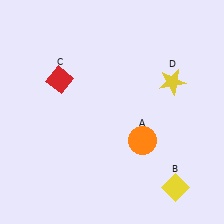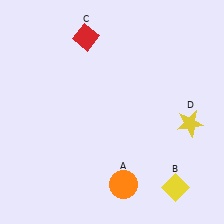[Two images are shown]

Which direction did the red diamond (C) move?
The red diamond (C) moved up.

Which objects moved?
The objects that moved are: the orange circle (A), the red diamond (C), the yellow star (D).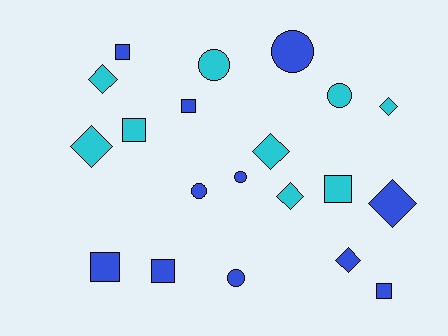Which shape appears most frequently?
Diamond, with 7 objects.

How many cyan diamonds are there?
There are 5 cyan diamonds.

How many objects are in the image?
There are 20 objects.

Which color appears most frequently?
Blue, with 11 objects.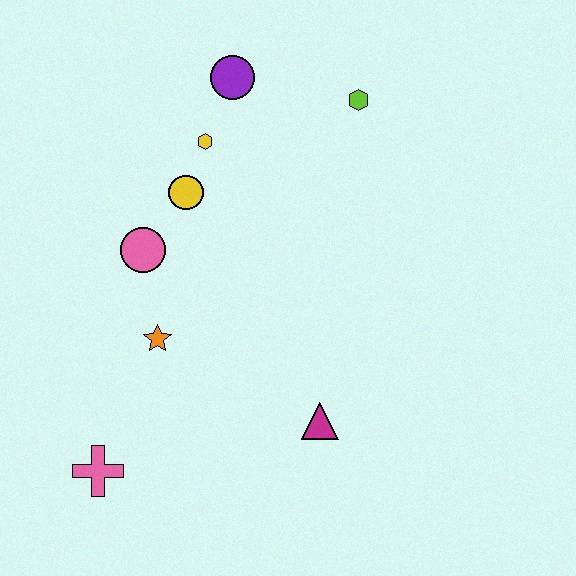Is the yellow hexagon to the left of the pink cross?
No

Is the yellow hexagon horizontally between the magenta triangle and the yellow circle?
Yes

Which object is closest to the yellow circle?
The yellow hexagon is closest to the yellow circle.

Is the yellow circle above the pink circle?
Yes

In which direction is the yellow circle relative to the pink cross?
The yellow circle is above the pink cross.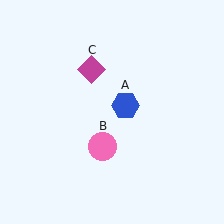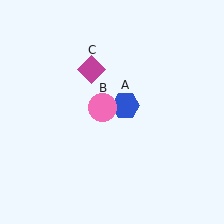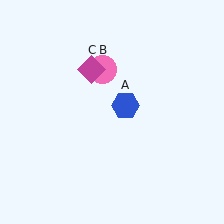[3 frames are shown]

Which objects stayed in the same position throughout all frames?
Blue hexagon (object A) and magenta diamond (object C) remained stationary.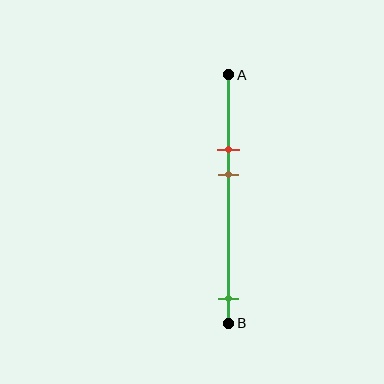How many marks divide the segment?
There are 3 marks dividing the segment.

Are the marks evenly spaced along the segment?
No, the marks are not evenly spaced.